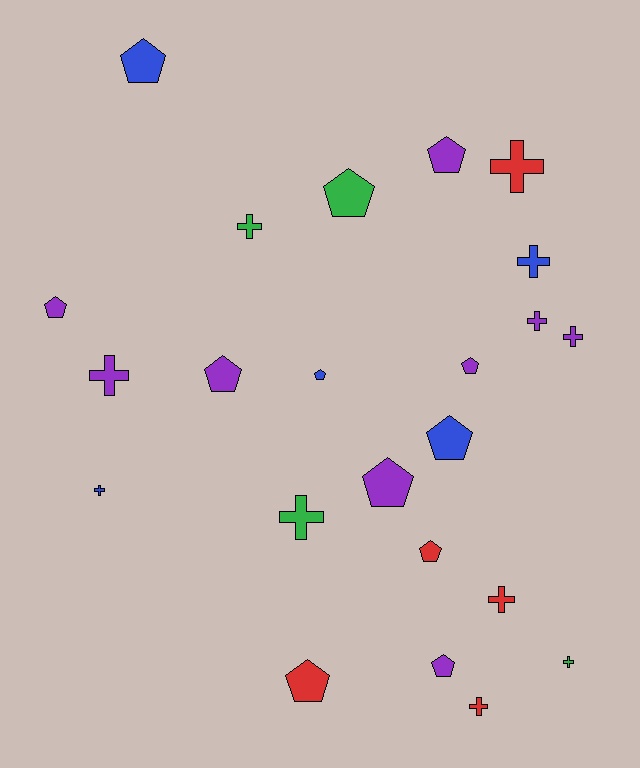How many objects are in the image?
There are 23 objects.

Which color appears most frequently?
Purple, with 9 objects.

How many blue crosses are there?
There are 2 blue crosses.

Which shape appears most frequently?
Pentagon, with 12 objects.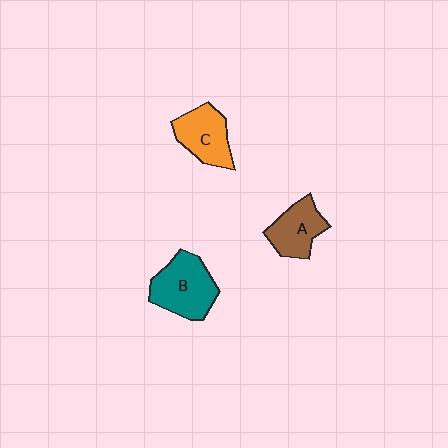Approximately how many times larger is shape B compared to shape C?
Approximately 1.3 times.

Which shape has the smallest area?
Shape A (brown).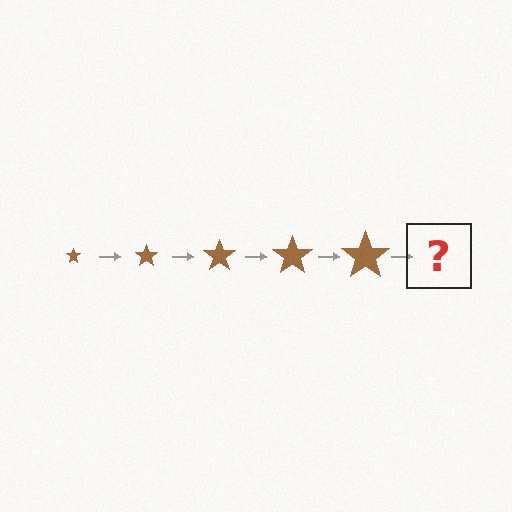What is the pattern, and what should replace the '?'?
The pattern is that the star gets progressively larger each step. The '?' should be a brown star, larger than the previous one.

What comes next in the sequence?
The next element should be a brown star, larger than the previous one.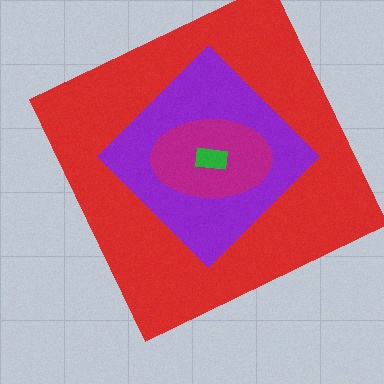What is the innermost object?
The green rectangle.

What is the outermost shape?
The red square.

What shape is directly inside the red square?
The purple diamond.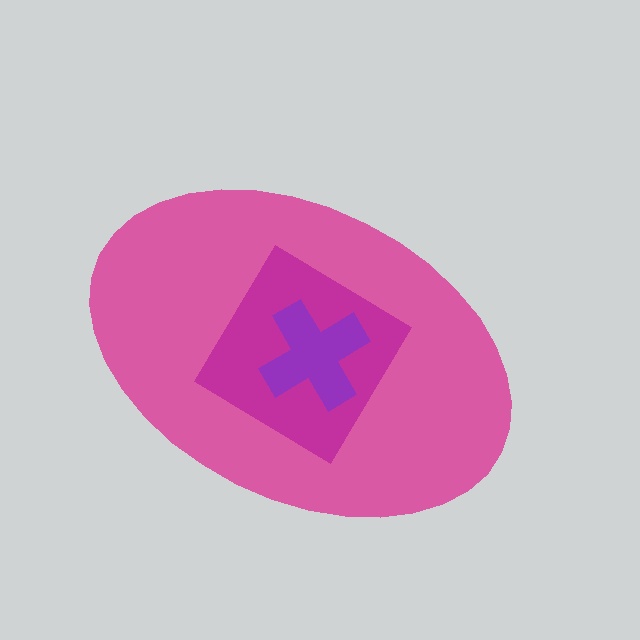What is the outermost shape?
The pink ellipse.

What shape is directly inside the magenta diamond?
The purple cross.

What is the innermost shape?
The purple cross.